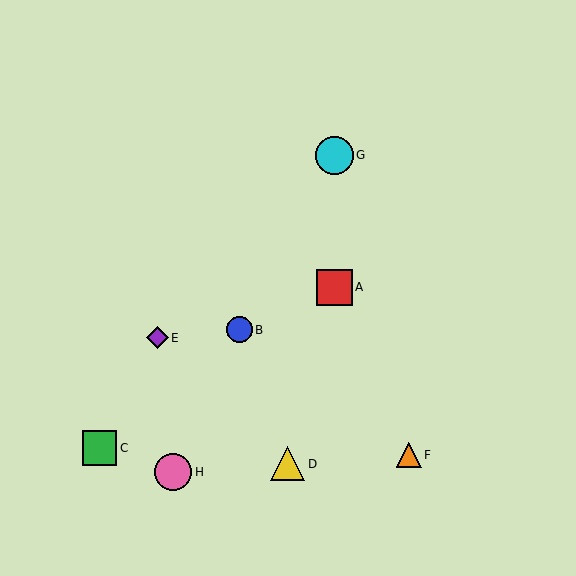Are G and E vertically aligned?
No, G is at x≈334 and E is at x≈157.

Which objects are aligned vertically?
Objects A, G are aligned vertically.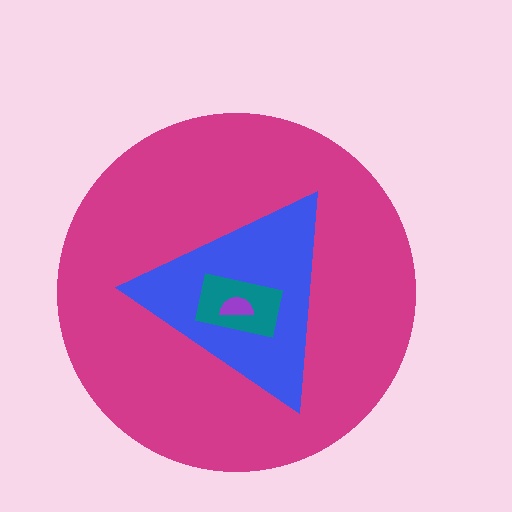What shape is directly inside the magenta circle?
The blue triangle.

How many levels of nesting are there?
4.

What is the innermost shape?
The purple semicircle.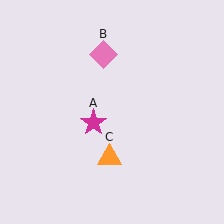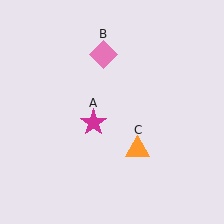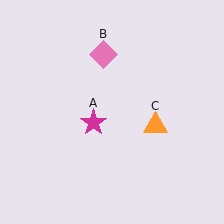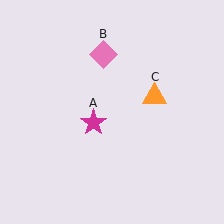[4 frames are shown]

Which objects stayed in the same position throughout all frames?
Magenta star (object A) and pink diamond (object B) remained stationary.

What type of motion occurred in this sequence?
The orange triangle (object C) rotated counterclockwise around the center of the scene.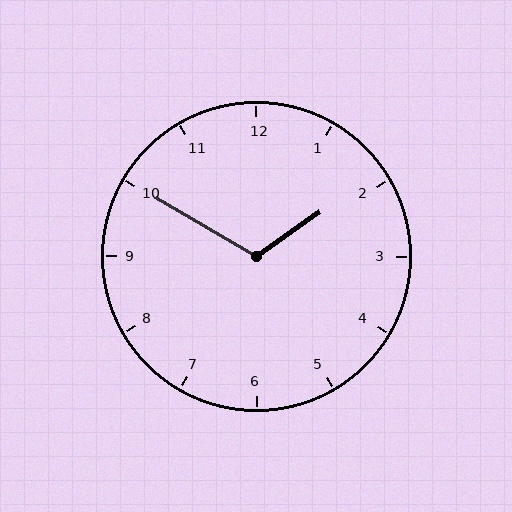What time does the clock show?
1:50.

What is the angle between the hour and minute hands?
Approximately 115 degrees.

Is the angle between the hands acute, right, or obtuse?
It is obtuse.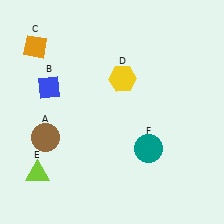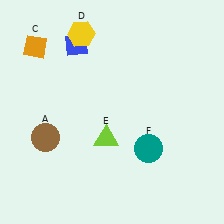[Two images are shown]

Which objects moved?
The objects that moved are: the blue diamond (B), the yellow hexagon (D), the lime triangle (E).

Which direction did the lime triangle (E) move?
The lime triangle (E) moved right.